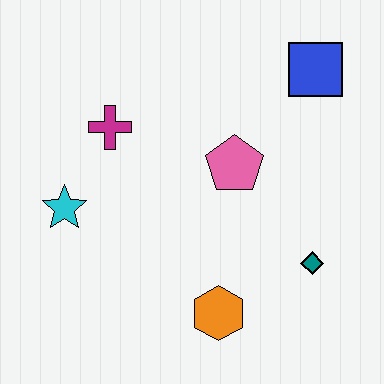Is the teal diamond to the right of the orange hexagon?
Yes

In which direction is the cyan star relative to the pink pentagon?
The cyan star is to the left of the pink pentagon.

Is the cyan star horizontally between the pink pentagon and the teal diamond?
No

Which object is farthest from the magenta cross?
The teal diamond is farthest from the magenta cross.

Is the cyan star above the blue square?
No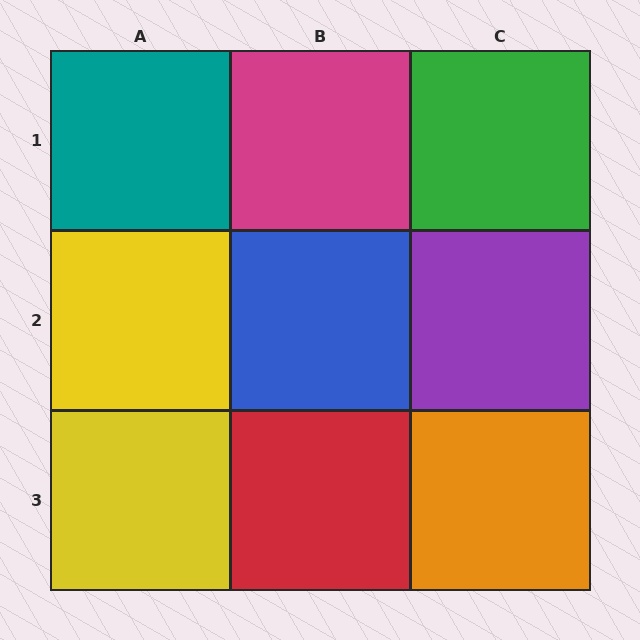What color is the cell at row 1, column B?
Magenta.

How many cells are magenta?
1 cell is magenta.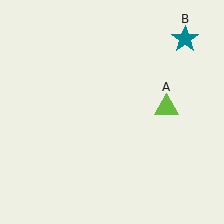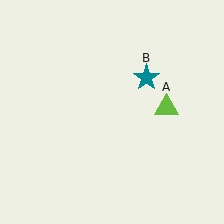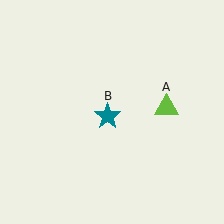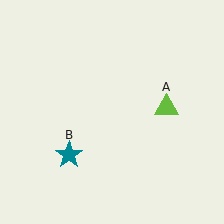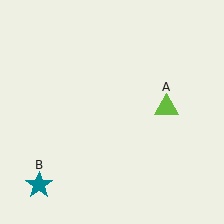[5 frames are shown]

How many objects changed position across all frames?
1 object changed position: teal star (object B).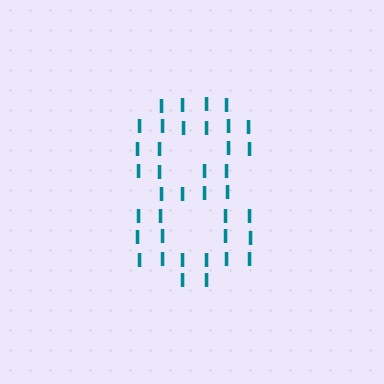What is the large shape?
The large shape is the digit 8.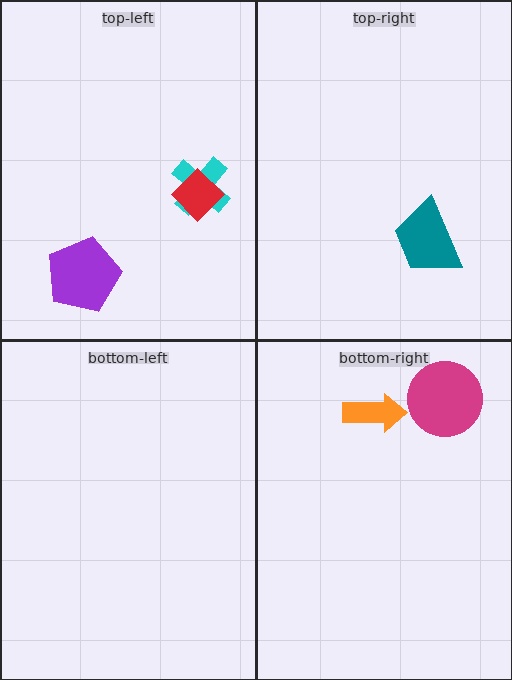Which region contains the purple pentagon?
The top-left region.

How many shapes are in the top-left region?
3.